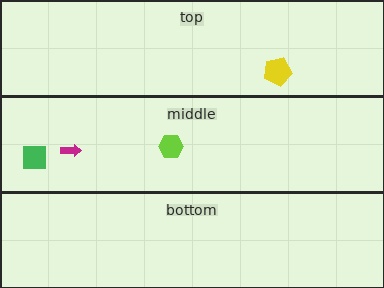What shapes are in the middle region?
The lime hexagon, the magenta arrow, the green square.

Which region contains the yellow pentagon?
The top region.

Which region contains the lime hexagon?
The middle region.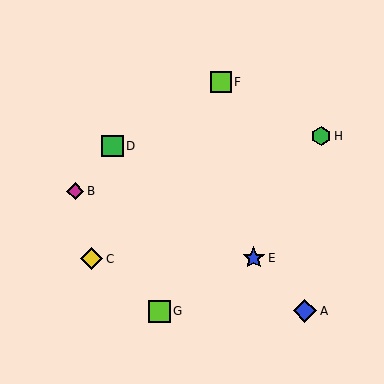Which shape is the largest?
The blue diamond (labeled A) is the largest.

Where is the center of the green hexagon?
The center of the green hexagon is at (321, 136).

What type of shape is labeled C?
Shape C is a yellow diamond.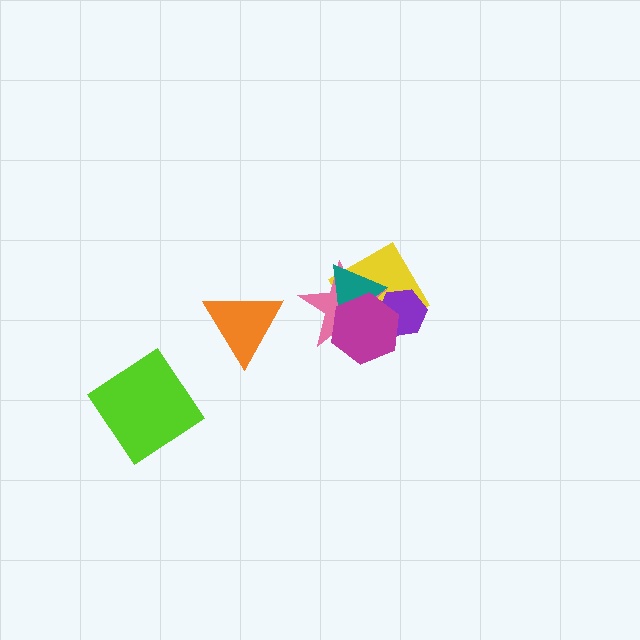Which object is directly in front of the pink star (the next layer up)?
The purple hexagon is directly in front of the pink star.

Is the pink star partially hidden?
Yes, it is partially covered by another shape.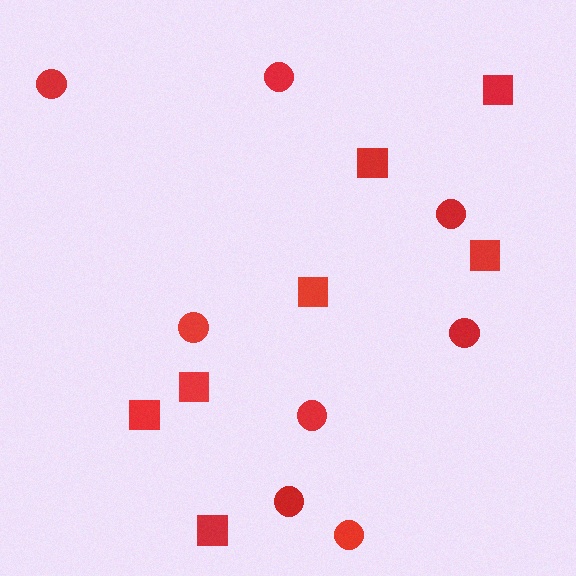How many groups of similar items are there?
There are 2 groups: one group of circles (8) and one group of squares (7).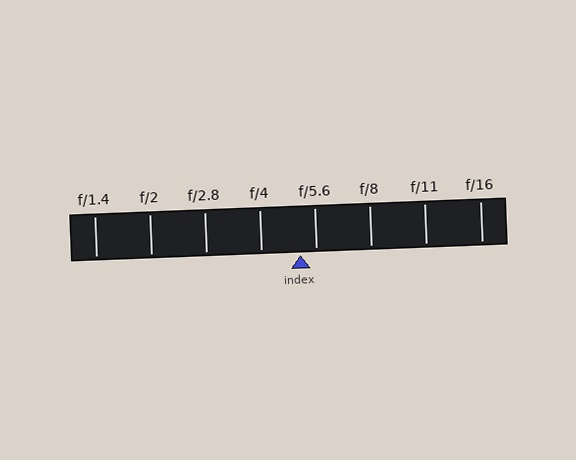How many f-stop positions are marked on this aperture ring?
There are 8 f-stop positions marked.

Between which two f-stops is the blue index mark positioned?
The index mark is between f/4 and f/5.6.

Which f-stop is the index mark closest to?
The index mark is closest to f/5.6.